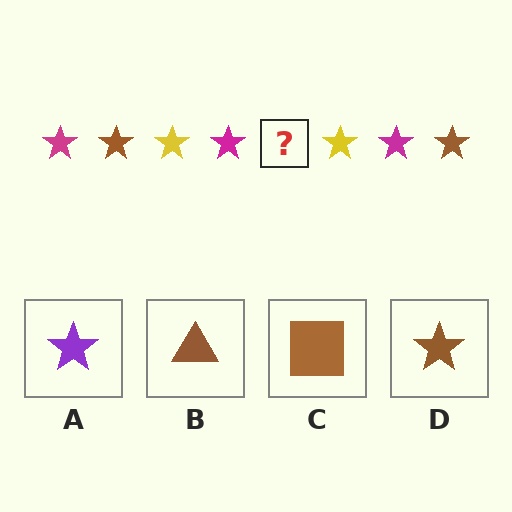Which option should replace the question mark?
Option D.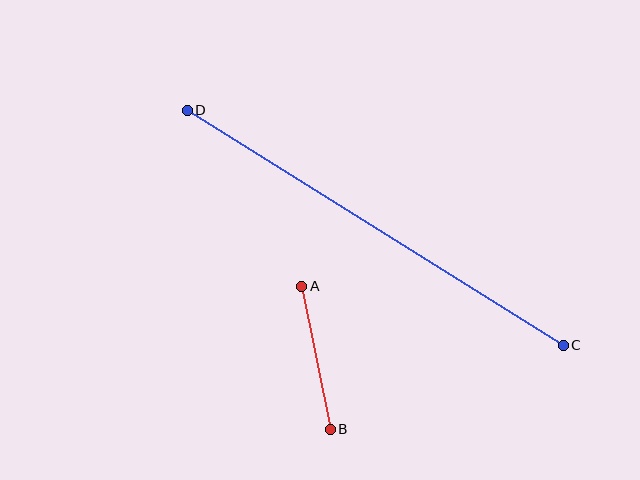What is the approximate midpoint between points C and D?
The midpoint is at approximately (375, 228) pixels.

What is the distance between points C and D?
The distance is approximately 444 pixels.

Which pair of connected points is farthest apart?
Points C and D are farthest apart.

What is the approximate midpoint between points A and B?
The midpoint is at approximately (316, 358) pixels.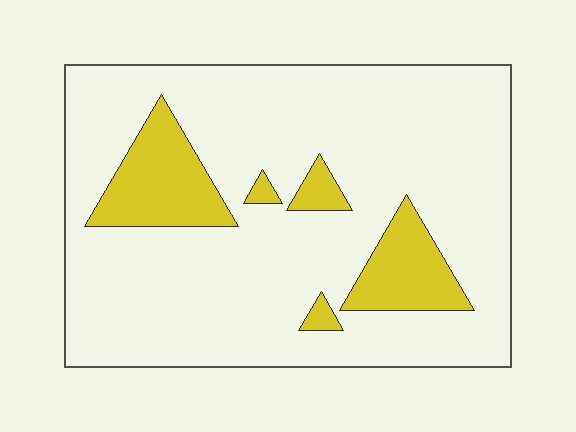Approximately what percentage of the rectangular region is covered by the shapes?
Approximately 15%.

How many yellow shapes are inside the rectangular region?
5.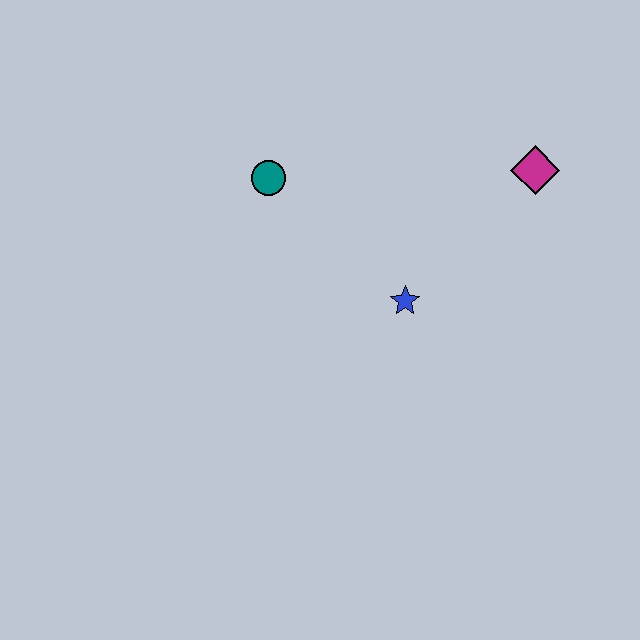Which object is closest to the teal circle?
The blue star is closest to the teal circle.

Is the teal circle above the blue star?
Yes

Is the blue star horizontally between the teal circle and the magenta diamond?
Yes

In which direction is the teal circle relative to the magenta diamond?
The teal circle is to the left of the magenta diamond.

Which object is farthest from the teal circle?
The magenta diamond is farthest from the teal circle.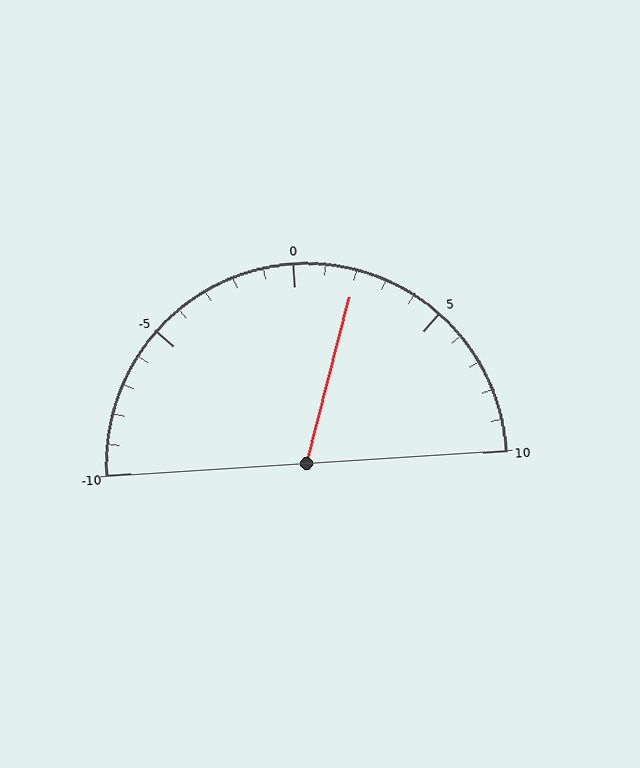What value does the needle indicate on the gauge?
The needle indicates approximately 2.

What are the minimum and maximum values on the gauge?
The gauge ranges from -10 to 10.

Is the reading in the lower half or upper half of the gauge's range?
The reading is in the upper half of the range (-10 to 10).